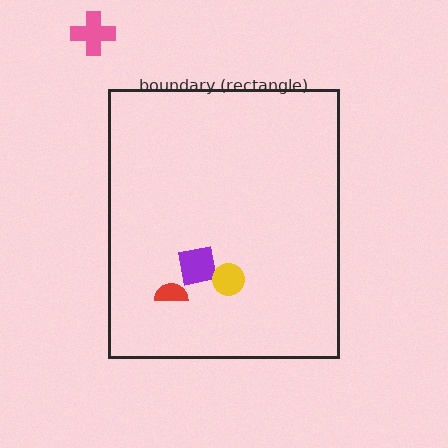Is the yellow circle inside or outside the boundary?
Inside.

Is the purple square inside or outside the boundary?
Inside.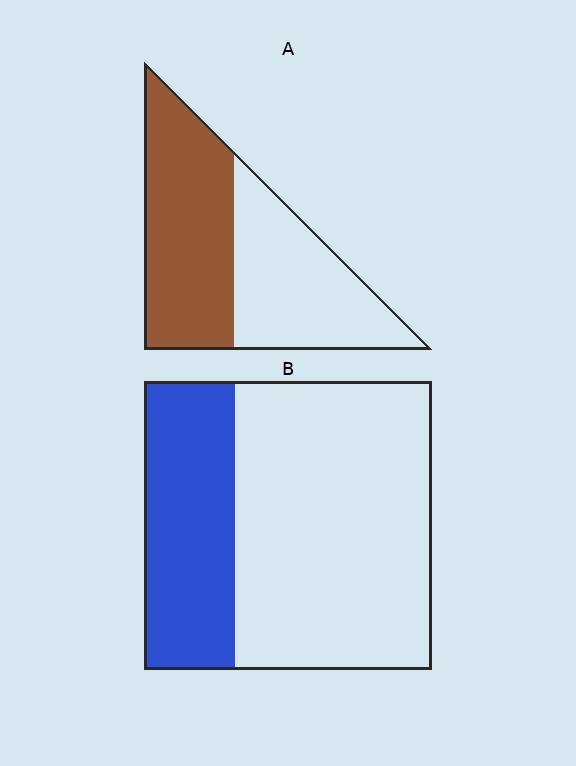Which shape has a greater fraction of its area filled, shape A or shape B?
Shape A.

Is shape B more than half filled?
No.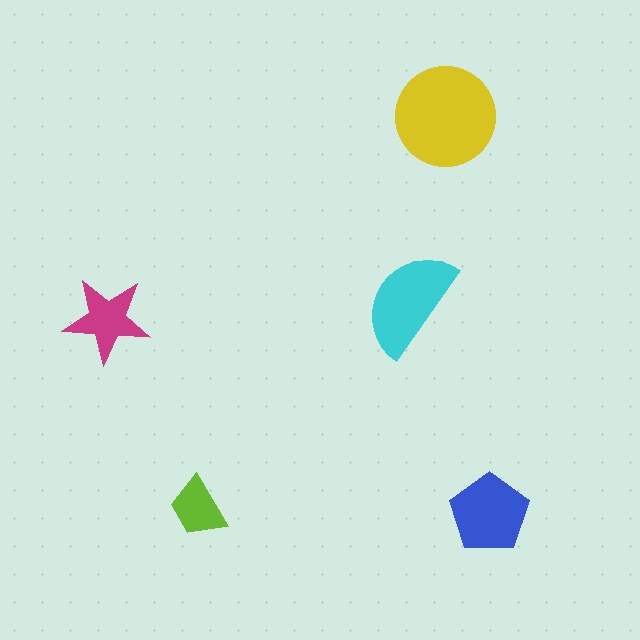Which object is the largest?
The yellow circle.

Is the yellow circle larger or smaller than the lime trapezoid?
Larger.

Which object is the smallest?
The lime trapezoid.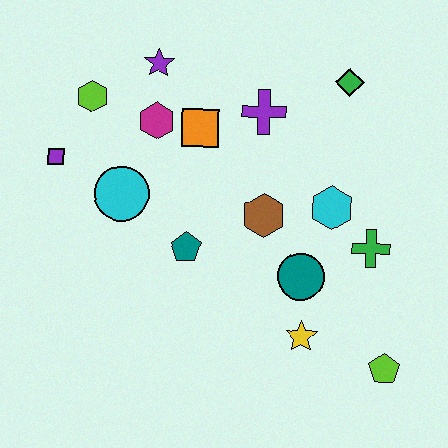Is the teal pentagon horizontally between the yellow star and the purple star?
Yes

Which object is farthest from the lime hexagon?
The lime pentagon is farthest from the lime hexagon.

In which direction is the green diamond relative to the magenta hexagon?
The green diamond is to the right of the magenta hexagon.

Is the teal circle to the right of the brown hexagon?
Yes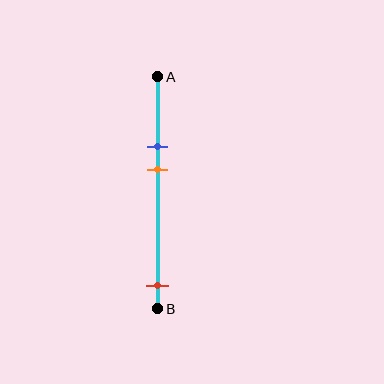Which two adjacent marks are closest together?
The blue and orange marks are the closest adjacent pair.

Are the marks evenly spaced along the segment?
No, the marks are not evenly spaced.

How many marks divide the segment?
There are 3 marks dividing the segment.